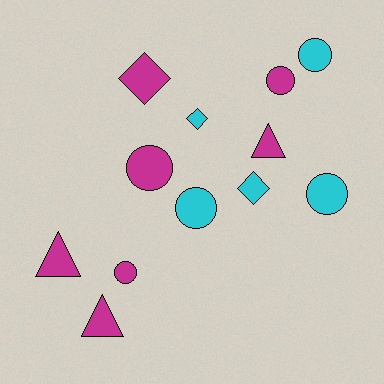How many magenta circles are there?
There are 3 magenta circles.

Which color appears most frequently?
Magenta, with 7 objects.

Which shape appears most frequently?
Circle, with 6 objects.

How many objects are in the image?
There are 12 objects.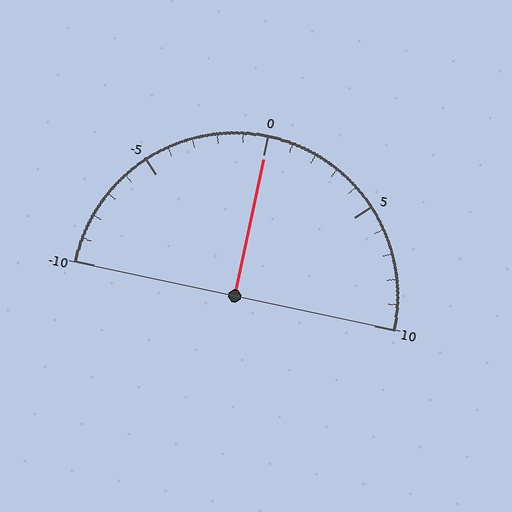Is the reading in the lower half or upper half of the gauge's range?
The reading is in the upper half of the range (-10 to 10).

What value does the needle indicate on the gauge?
The needle indicates approximately 0.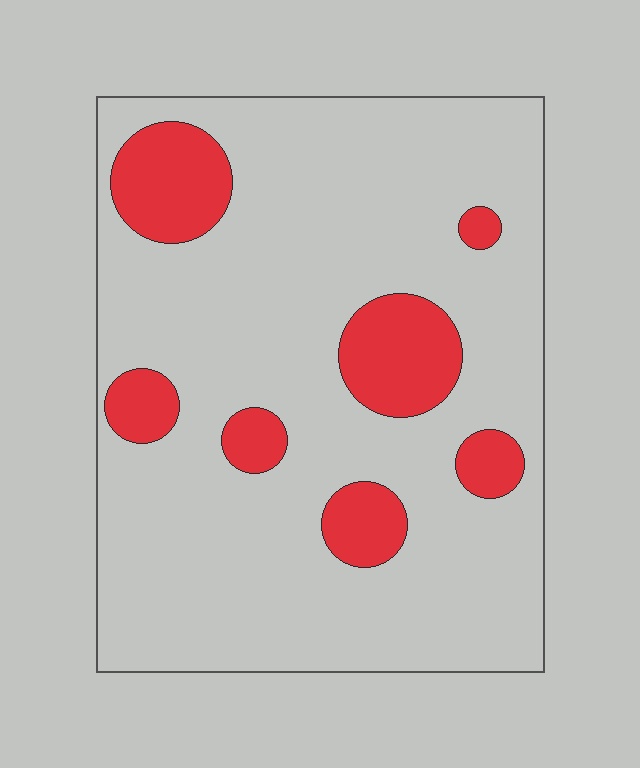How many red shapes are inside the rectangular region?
7.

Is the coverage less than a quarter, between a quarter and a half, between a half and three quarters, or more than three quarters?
Less than a quarter.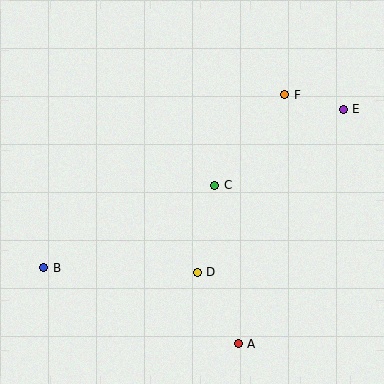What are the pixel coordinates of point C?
Point C is at (215, 185).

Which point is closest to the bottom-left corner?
Point B is closest to the bottom-left corner.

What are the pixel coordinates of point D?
Point D is at (197, 272).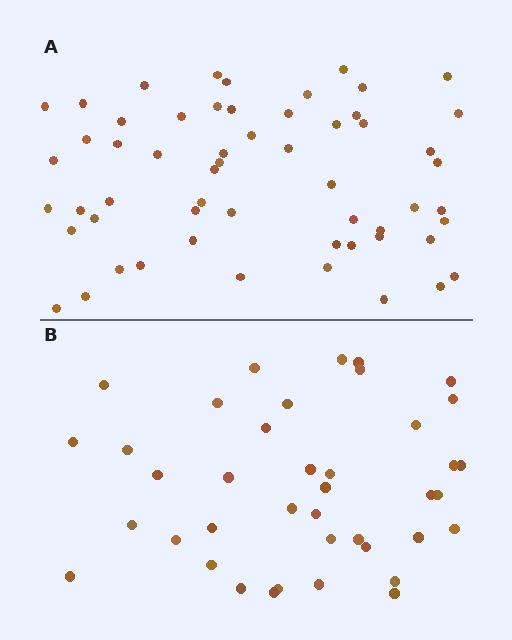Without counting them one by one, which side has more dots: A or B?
Region A (the top region) has more dots.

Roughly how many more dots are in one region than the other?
Region A has approximately 15 more dots than region B.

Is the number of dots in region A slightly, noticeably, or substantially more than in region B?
Region A has noticeably more, but not dramatically so. The ratio is roughly 1.4 to 1.